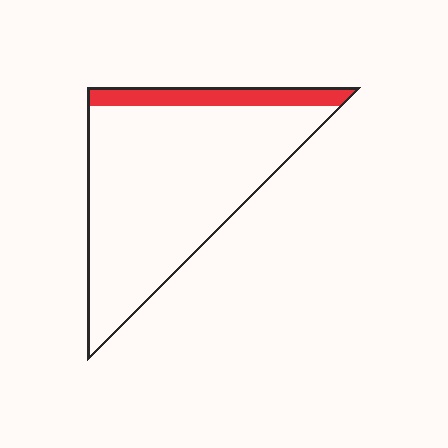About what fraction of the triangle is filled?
About one eighth (1/8).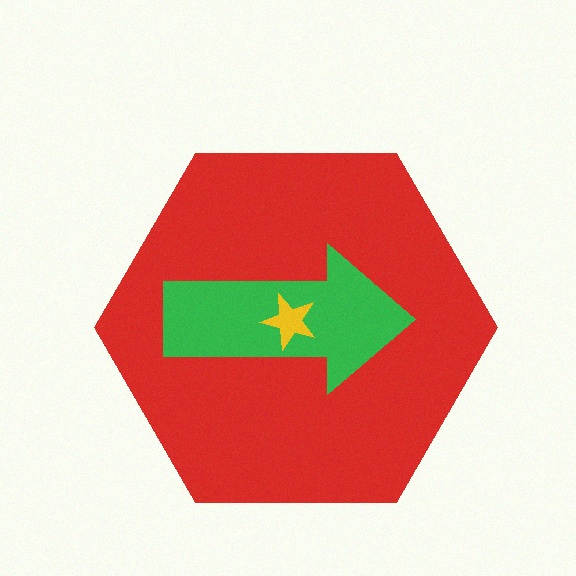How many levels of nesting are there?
3.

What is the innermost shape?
The yellow star.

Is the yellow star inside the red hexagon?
Yes.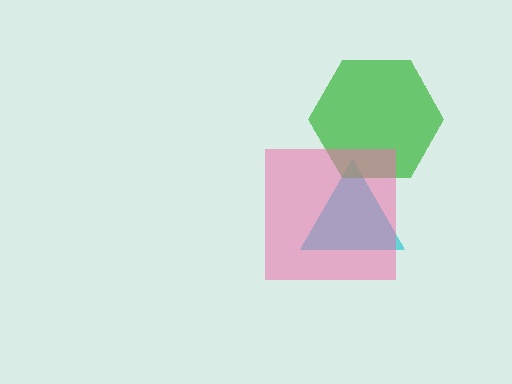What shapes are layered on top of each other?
The layered shapes are: a cyan triangle, a green hexagon, a pink square.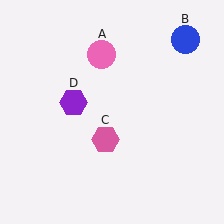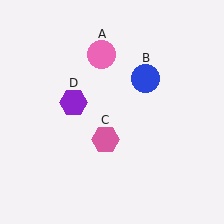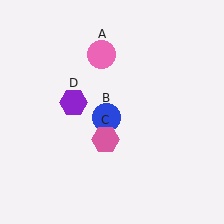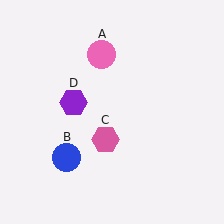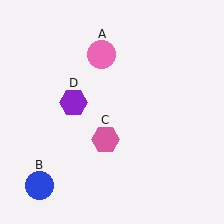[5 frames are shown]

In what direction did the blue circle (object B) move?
The blue circle (object B) moved down and to the left.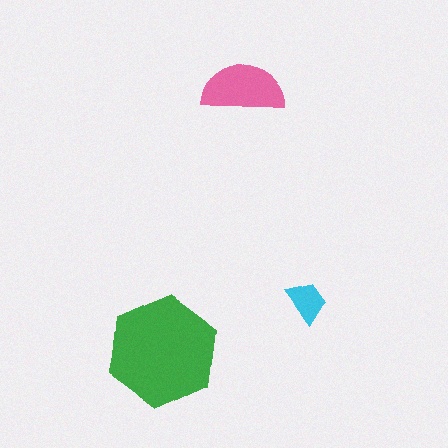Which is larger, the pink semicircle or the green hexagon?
The green hexagon.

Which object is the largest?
The green hexagon.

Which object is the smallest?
The cyan trapezoid.